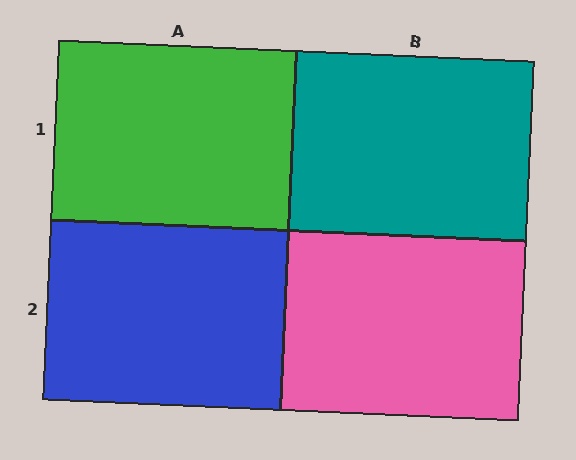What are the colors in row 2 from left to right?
Blue, pink.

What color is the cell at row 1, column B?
Teal.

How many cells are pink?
1 cell is pink.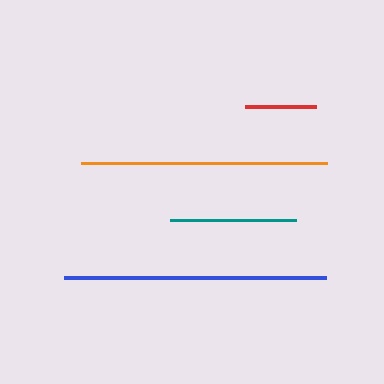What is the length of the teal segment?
The teal segment is approximately 126 pixels long.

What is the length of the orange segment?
The orange segment is approximately 246 pixels long.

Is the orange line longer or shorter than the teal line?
The orange line is longer than the teal line.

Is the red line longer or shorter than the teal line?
The teal line is longer than the red line.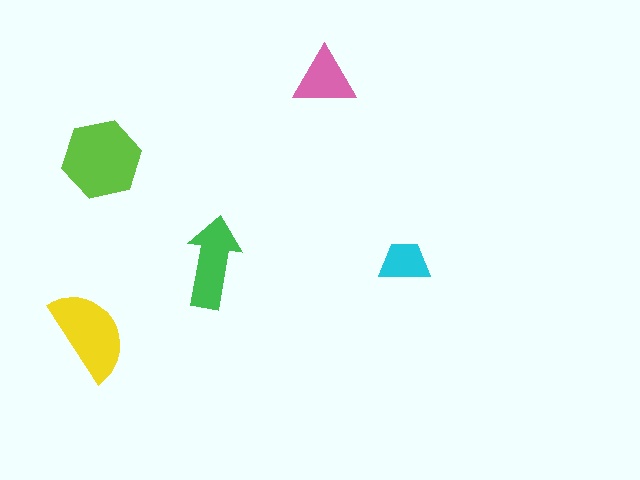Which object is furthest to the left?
The yellow semicircle is leftmost.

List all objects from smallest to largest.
The cyan trapezoid, the pink triangle, the green arrow, the yellow semicircle, the lime hexagon.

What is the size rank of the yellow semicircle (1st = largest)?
2nd.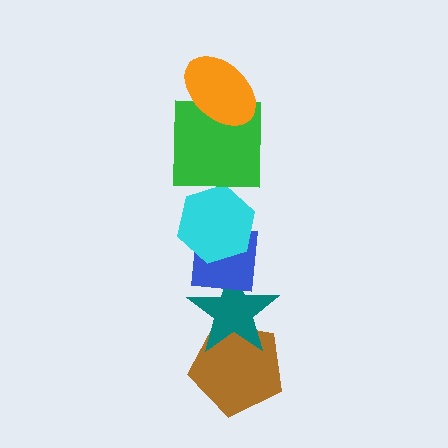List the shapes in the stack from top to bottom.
From top to bottom: the orange ellipse, the green square, the cyan hexagon, the blue square, the teal star, the brown pentagon.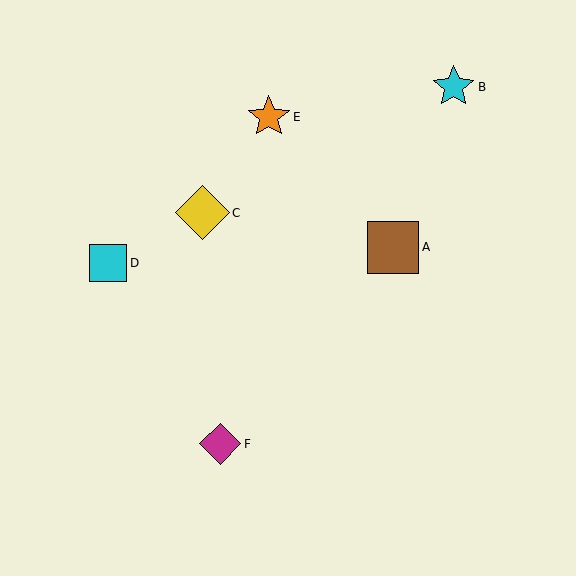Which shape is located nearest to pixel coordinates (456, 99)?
The cyan star (labeled B) at (454, 87) is nearest to that location.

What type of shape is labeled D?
Shape D is a cyan square.